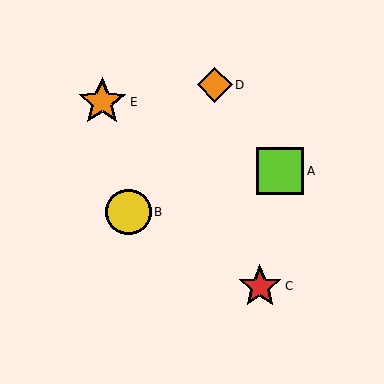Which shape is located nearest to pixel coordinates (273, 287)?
The red star (labeled C) at (260, 286) is nearest to that location.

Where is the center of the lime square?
The center of the lime square is at (280, 171).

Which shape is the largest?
The orange star (labeled E) is the largest.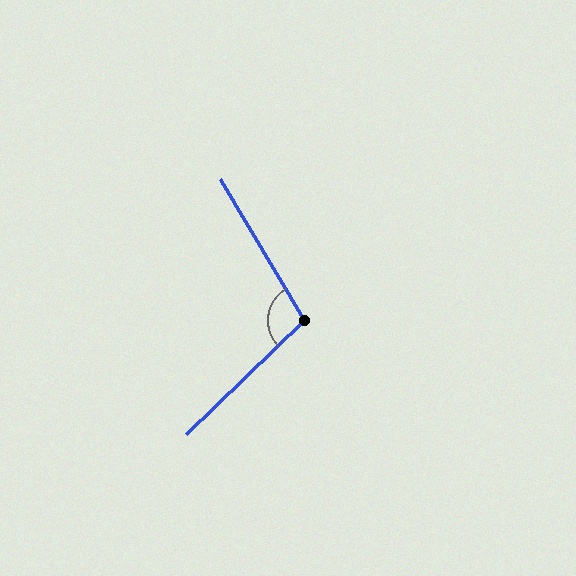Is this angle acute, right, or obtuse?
It is obtuse.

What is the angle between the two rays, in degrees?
Approximately 103 degrees.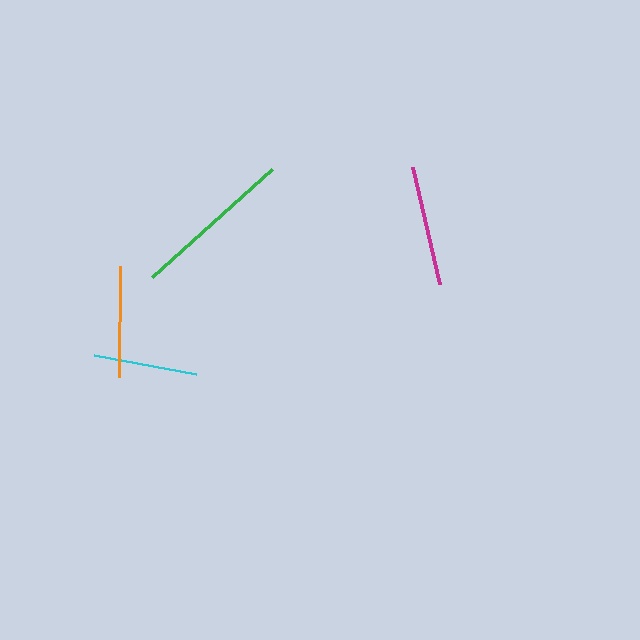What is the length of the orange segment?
The orange segment is approximately 111 pixels long.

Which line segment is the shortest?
The cyan line is the shortest at approximately 104 pixels.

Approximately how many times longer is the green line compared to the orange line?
The green line is approximately 1.5 times the length of the orange line.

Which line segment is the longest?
The green line is the longest at approximately 161 pixels.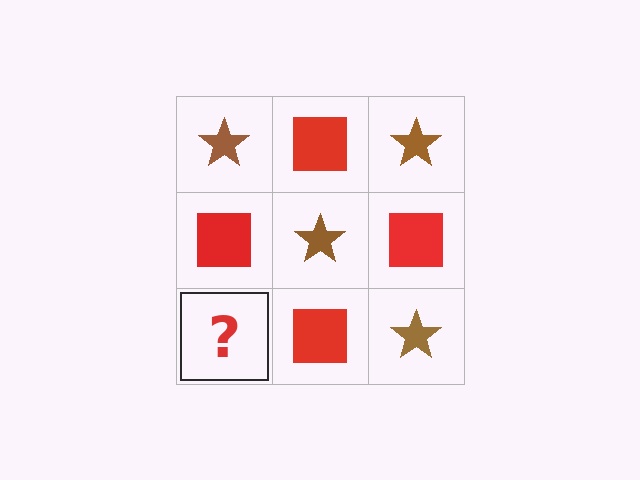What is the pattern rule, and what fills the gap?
The rule is that it alternates brown star and red square in a checkerboard pattern. The gap should be filled with a brown star.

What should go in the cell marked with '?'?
The missing cell should contain a brown star.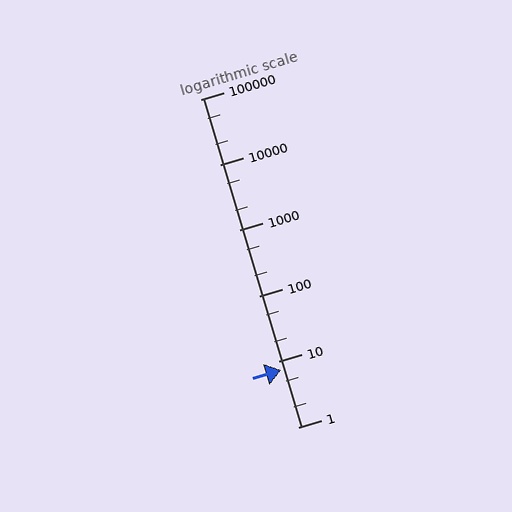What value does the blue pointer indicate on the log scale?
The pointer indicates approximately 7.3.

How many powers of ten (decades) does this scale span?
The scale spans 5 decades, from 1 to 100000.